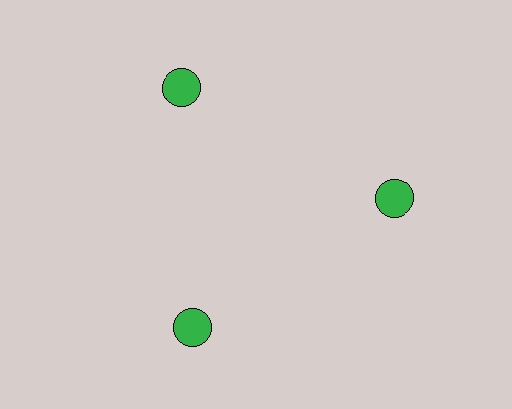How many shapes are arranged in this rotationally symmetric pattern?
There are 3 shapes, arranged in 3 groups of 1.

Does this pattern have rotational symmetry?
Yes, this pattern has 3-fold rotational symmetry. It looks the same after rotating 120 degrees around the center.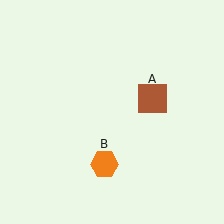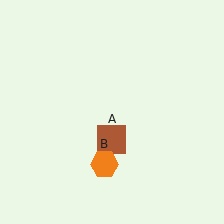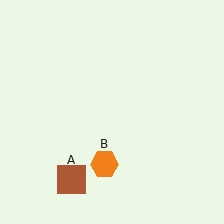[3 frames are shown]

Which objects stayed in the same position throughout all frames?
Orange hexagon (object B) remained stationary.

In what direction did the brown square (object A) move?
The brown square (object A) moved down and to the left.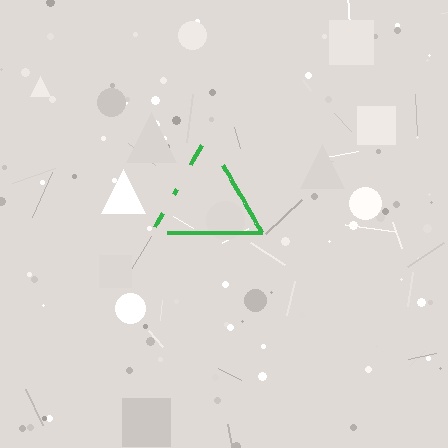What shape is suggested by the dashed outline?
The dashed outline suggests a triangle.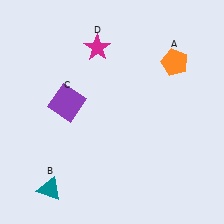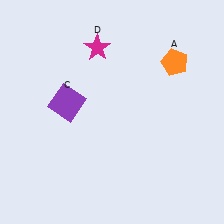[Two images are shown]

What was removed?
The teal triangle (B) was removed in Image 2.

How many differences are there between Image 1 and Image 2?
There is 1 difference between the two images.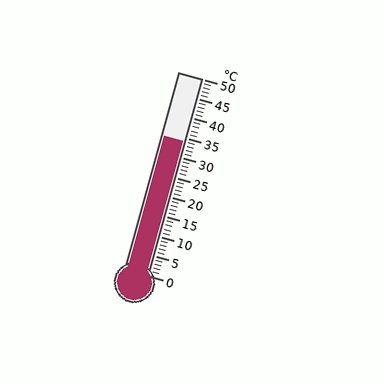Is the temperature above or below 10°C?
The temperature is above 10°C.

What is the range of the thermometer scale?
The thermometer scale ranges from 0°C to 50°C.